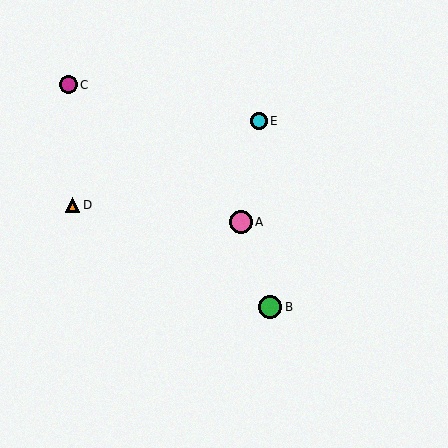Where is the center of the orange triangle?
The center of the orange triangle is at (73, 205).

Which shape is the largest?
The green circle (labeled B) is the largest.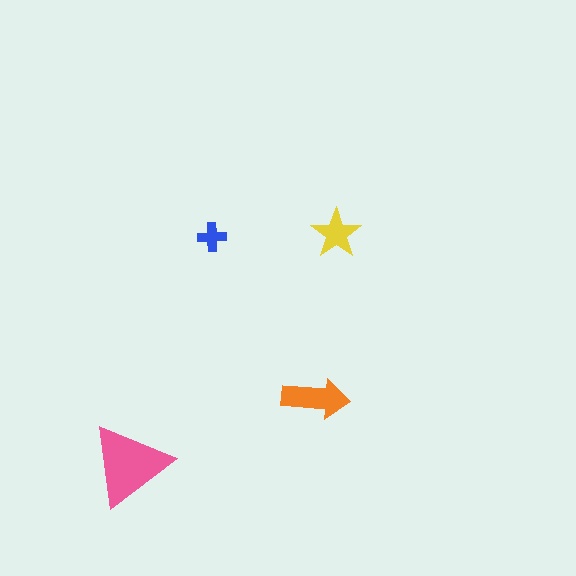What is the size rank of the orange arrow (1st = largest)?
2nd.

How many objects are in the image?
There are 4 objects in the image.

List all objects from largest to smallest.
The pink triangle, the orange arrow, the yellow star, the blue cross.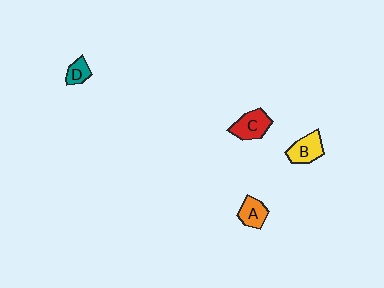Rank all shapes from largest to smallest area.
From largest to smallest: C (red), B (yellow), A (orange), D (teal).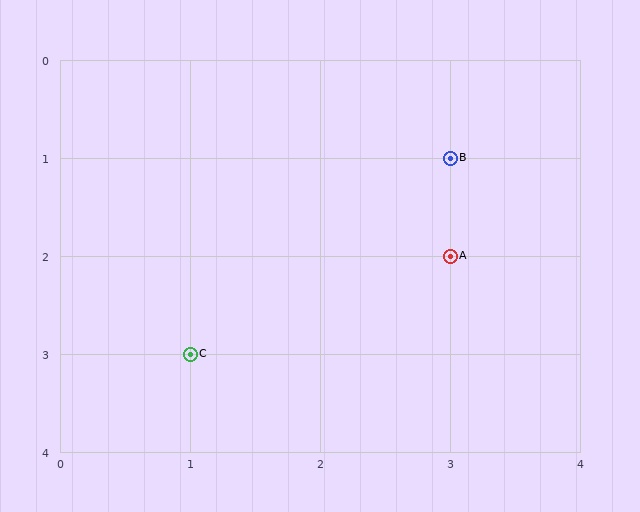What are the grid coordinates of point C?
Point C is at grid coordinates (1, 3).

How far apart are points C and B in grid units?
Points C and B are 2 columns and 2 rows apart (about 2.8 grid units diagonally).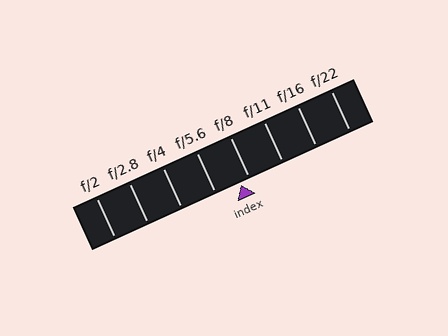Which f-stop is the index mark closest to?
The index mark is closest to f/8.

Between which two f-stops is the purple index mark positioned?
The index mark is between f/5.6 and f/8.